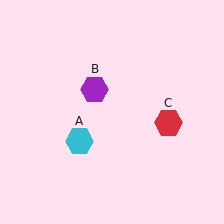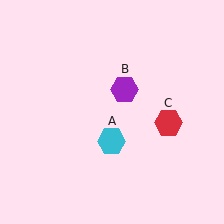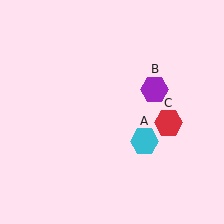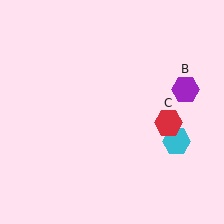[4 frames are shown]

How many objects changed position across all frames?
2 objects changed position: cyan hexagon (object A), purple hexagon (object B).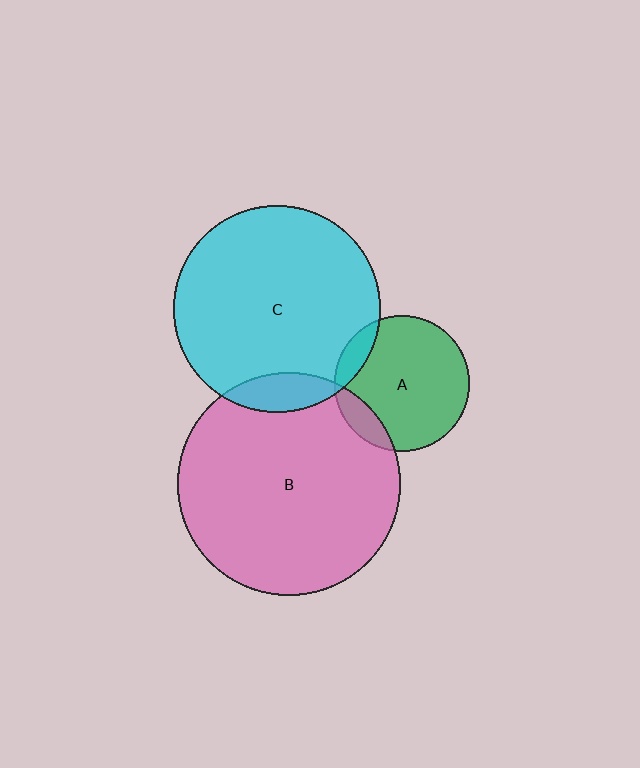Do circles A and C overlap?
Yes.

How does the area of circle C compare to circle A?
Approximately 2.3 times.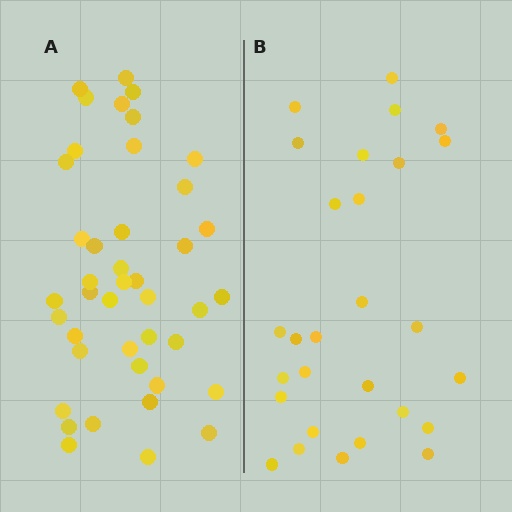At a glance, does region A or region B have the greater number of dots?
Region A (the left region) has more dots.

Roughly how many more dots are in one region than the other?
Region A has approximately 15 more dots than region B.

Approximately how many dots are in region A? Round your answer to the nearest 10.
About 40 dots. (The exact count is 42, which rounds to 40.)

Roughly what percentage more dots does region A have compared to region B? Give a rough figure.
About 50% more.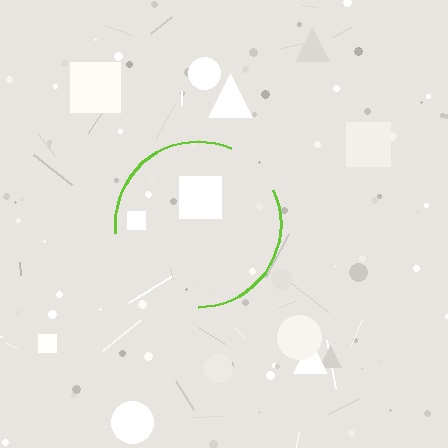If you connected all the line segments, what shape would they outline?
They would outline a circle.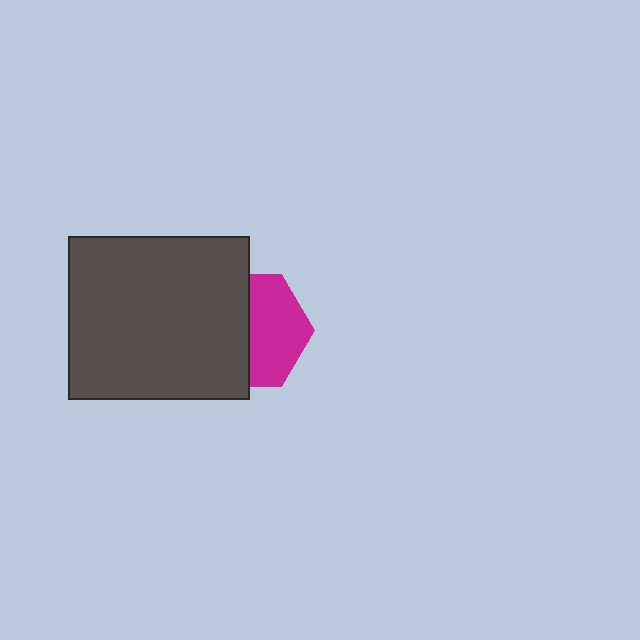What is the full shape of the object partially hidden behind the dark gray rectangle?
The partially hidden object is a magenta hexagon.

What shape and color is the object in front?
The object in front is a dark gray rectangle.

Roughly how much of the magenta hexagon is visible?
About half of it is visible (roughly 50%).